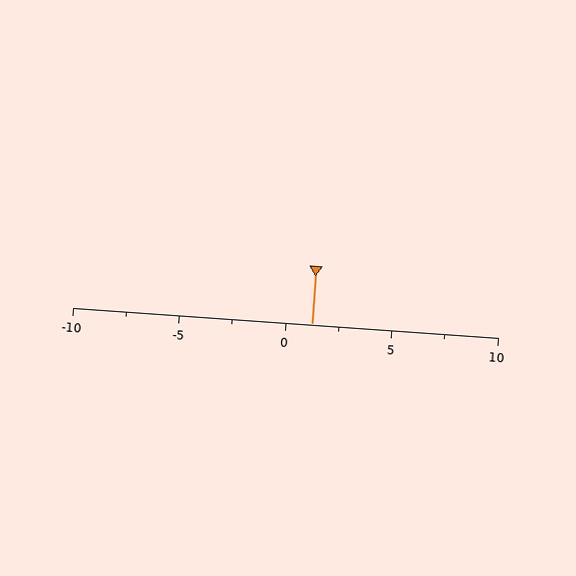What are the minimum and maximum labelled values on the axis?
The axis runs from -10 to 10.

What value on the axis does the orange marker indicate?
The marker indicates approximately 1.2.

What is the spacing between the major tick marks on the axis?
The major ticks are spaced 5 apart.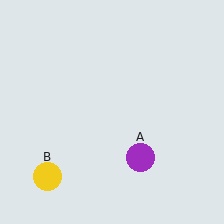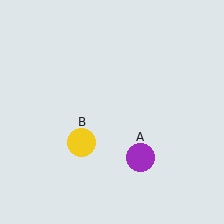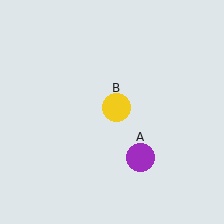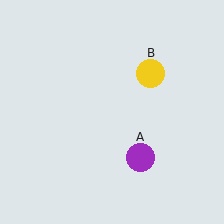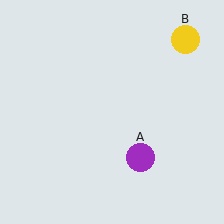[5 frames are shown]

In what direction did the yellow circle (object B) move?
The yellow circle (object B) moved up and to the right.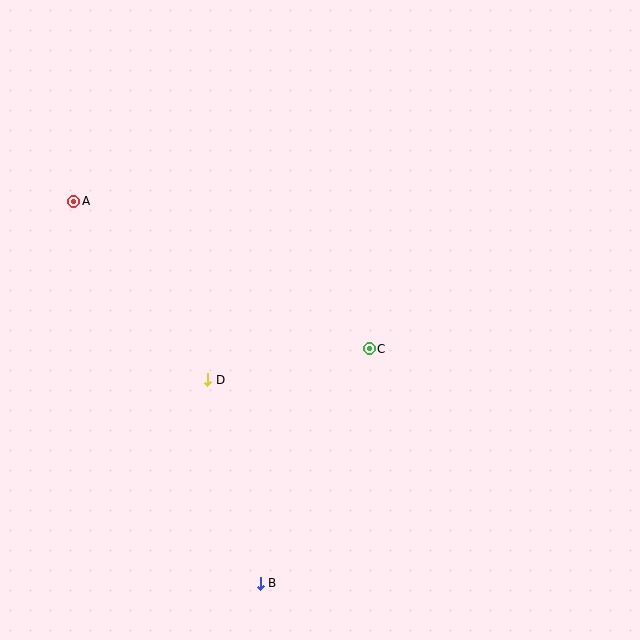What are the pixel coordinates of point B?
Point B is at (260, 583).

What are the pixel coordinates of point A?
Point A is at (74, 201).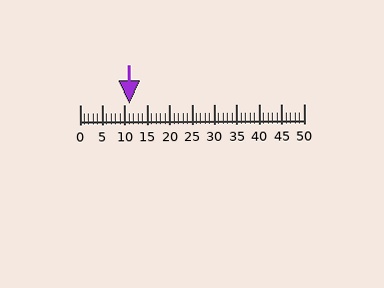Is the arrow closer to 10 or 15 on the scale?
The arrow is closer to 10.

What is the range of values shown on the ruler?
The ruler shows values from 0 to 50.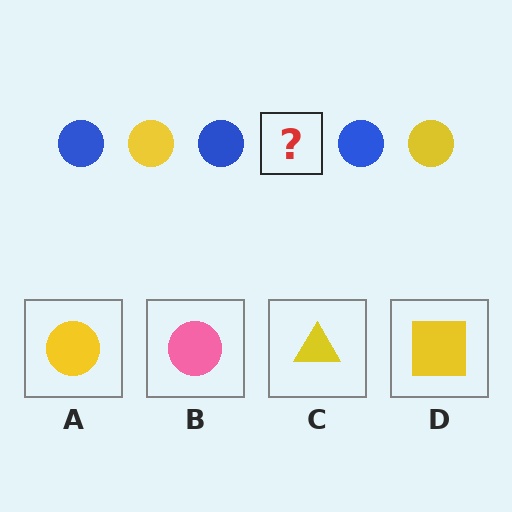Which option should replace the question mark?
Option A.